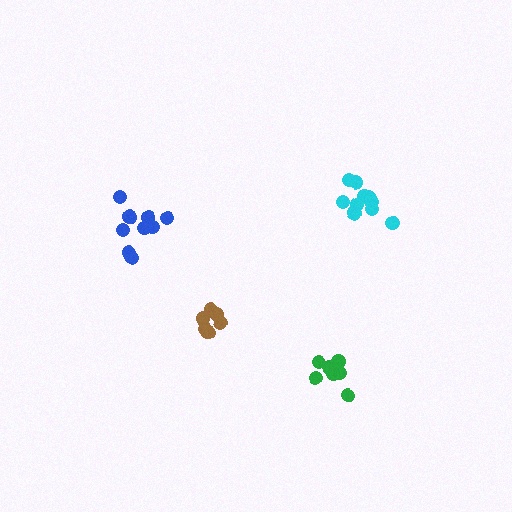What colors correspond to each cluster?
The clusters are colored: brown, blue, cyan, green.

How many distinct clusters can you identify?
There are 4 distinct clusters.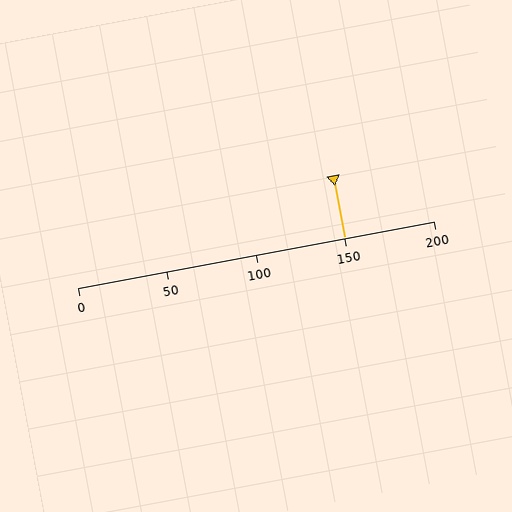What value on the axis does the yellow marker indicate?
The marker indicates approximately 150.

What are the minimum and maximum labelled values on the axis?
The axis runs from 0 to 200.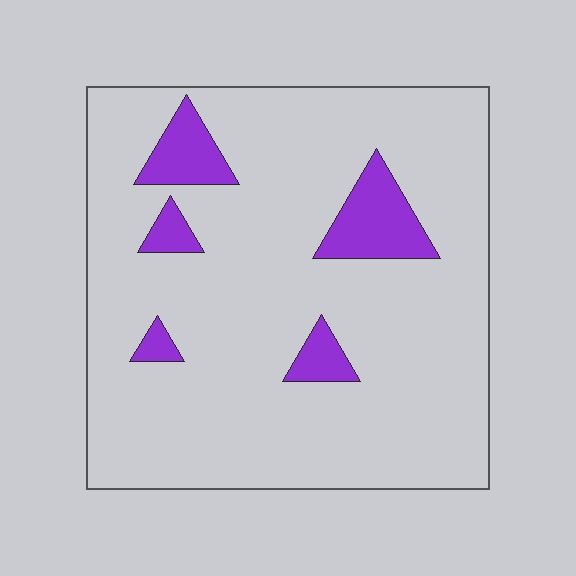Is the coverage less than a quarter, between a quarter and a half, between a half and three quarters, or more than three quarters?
Less than a quarter.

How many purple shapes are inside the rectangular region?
5.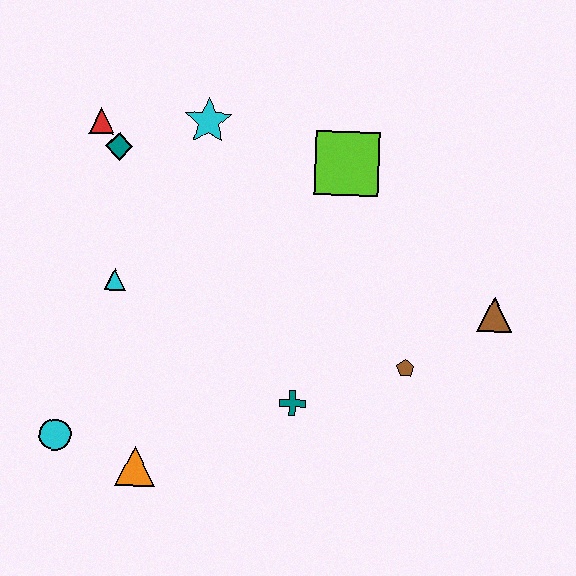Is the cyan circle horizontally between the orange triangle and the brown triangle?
No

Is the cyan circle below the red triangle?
Yes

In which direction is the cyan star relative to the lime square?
The cyan star is to the left of the lime square.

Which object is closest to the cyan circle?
The orange triangle is closest to the cyan circle.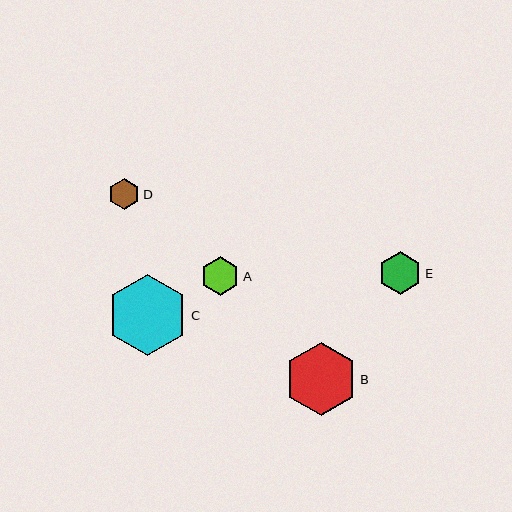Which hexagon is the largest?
Hexagon C is the largest with a size of approximately 81 pixels.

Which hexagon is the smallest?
Hexagon D is the smallest with a size of approximately 31 pixels.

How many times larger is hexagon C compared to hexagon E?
Hexagon C is approximately 1.9 times the size of hexagon E.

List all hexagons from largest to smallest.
From largest to smallest: C, B, E, A, D.